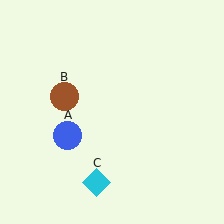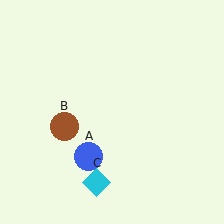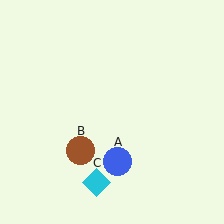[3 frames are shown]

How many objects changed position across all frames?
2 objects changed position: blue circle (object A), brown circle (object B).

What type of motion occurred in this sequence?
The blue circle (object A), brown circle (object B) rotated counterclockwise around the center of the scene.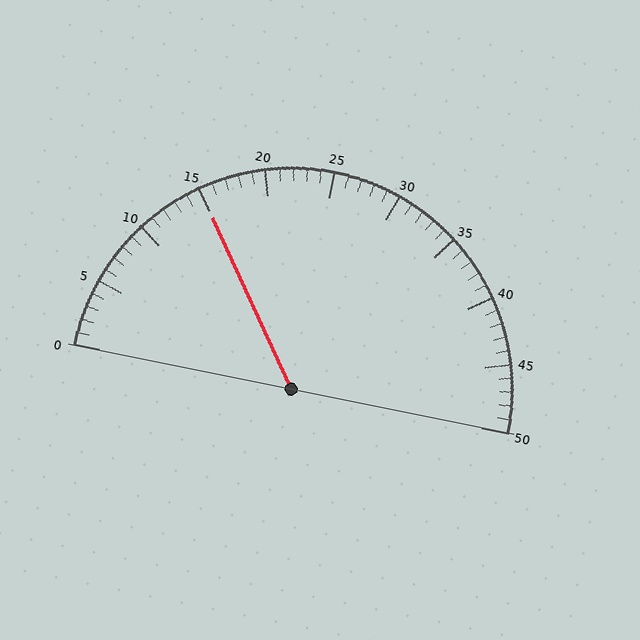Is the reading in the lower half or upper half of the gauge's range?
The reading is in the lower half of the range (0 to 50).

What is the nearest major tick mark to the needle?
The nearest major tick mark is 15.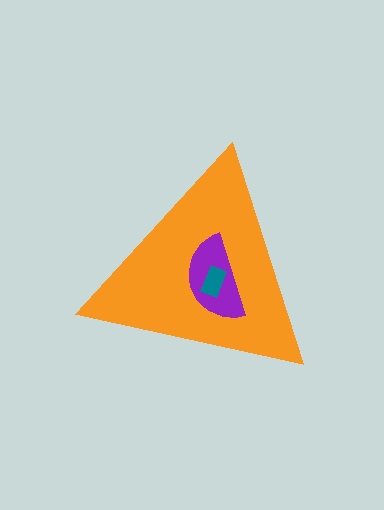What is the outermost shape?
The orange triangle.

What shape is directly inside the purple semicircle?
The teal rectangle.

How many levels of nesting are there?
3.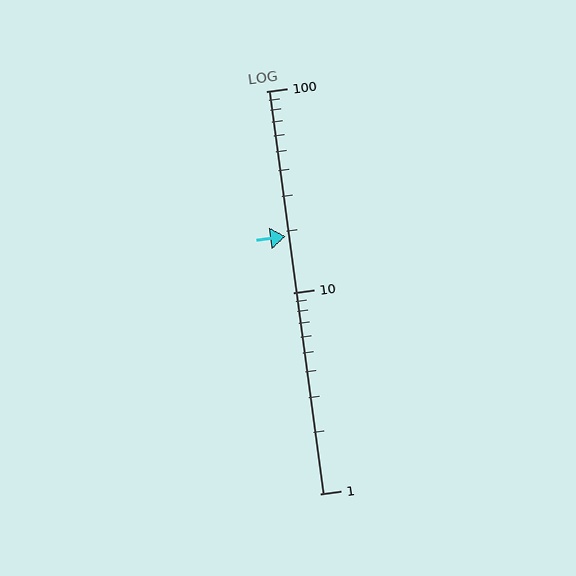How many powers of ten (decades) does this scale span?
The scale spans 2 decades, from 1 to 100.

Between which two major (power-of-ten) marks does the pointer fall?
The pointer is between 10 and 100.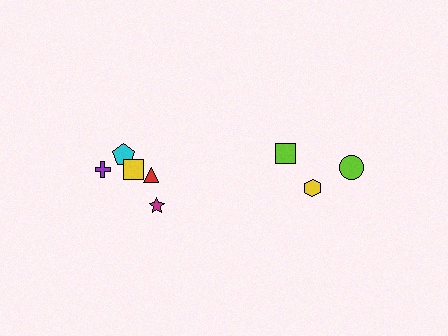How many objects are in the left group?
There are 5 objects.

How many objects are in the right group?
There are 3 objects.